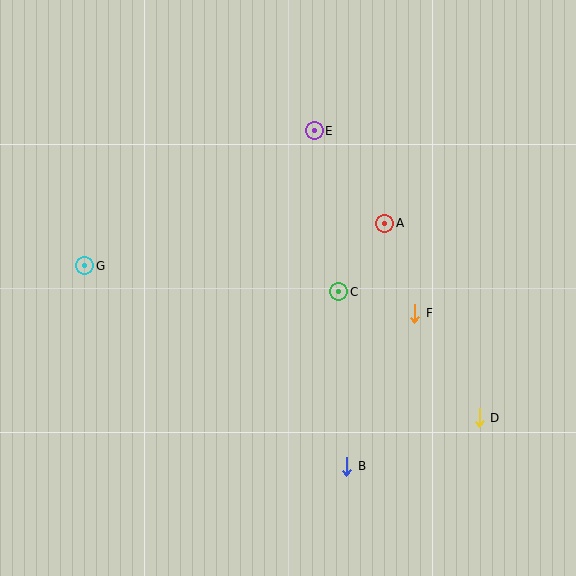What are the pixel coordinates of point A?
Point A is at (385, 223).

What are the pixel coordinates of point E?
Point E is at (314, 131).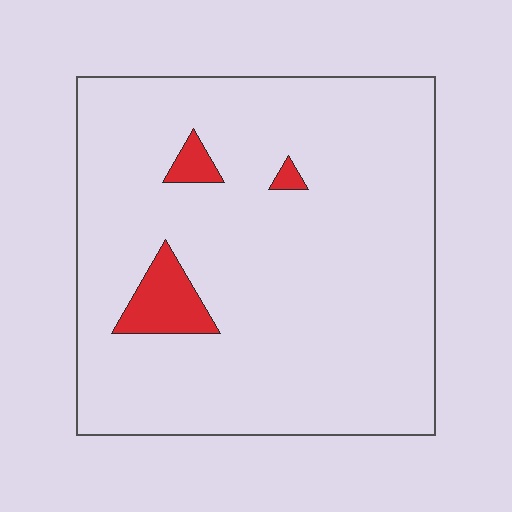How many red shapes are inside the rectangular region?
3.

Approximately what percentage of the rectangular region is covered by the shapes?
Approximately 5%.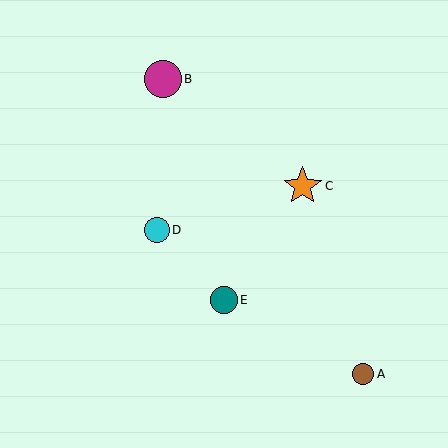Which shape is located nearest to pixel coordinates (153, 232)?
The cyan circle (labeled D) at (157, 230) is nearest to that location.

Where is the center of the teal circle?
The center of the teal circle is at (224, 300).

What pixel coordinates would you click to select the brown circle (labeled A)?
Click at (363, 374) to select the brown circle A.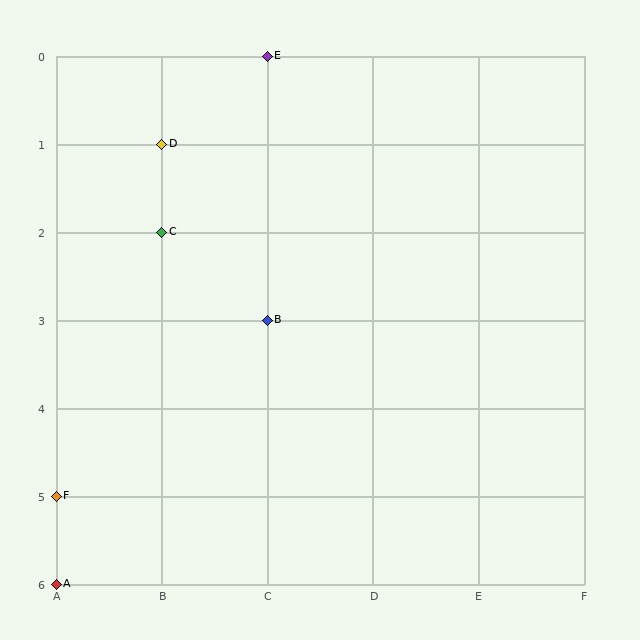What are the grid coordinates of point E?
Point E is at grid coordinates (C, 0).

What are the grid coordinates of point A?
Point A is at grid coordinates (A, 6).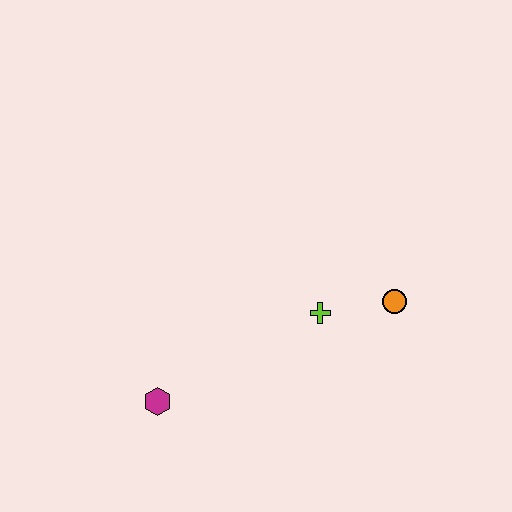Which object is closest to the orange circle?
The lime cross is closest to the orange circle.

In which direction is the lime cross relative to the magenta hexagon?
The lime cross is to the right of the magenta hexagon.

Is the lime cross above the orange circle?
No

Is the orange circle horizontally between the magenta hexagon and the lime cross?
No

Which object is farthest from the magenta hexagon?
The orange circle is farthest from the magenta hexagon.